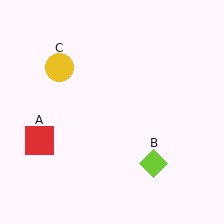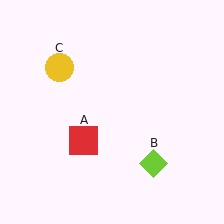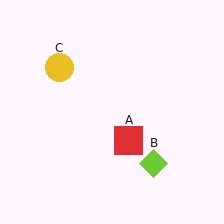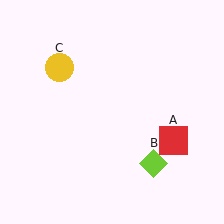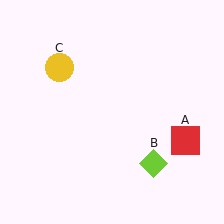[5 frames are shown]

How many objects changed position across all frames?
1 object changed position: red square (object A).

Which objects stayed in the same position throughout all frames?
Lime diamond (object B) and yellow circle (object C) remained stationary.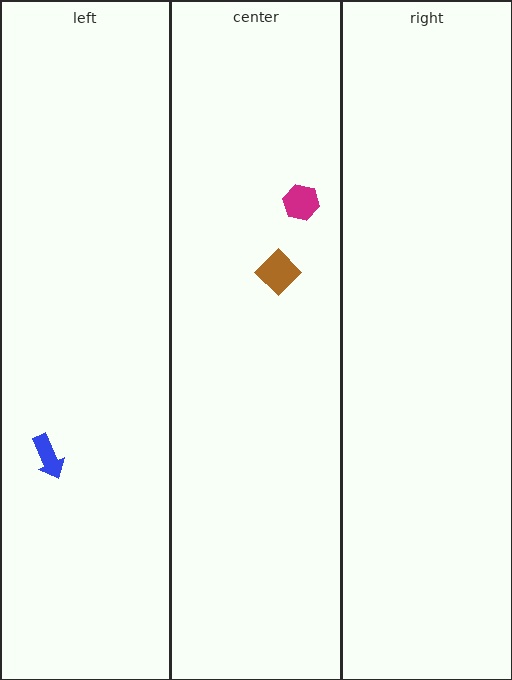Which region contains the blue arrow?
The left region.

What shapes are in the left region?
The blue arrow.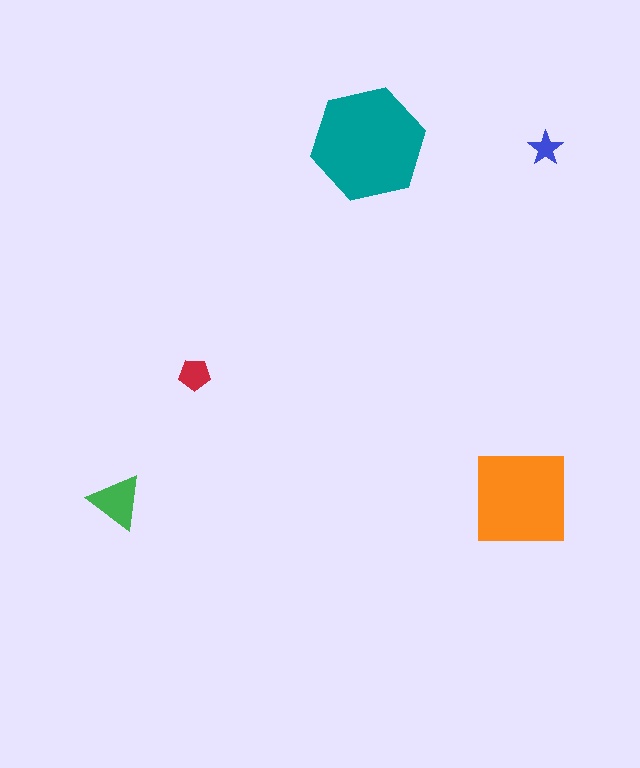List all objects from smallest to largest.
The blue star, the red pentagon, the green triangle, the orange square, the teal hexagon.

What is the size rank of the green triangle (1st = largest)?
3rd.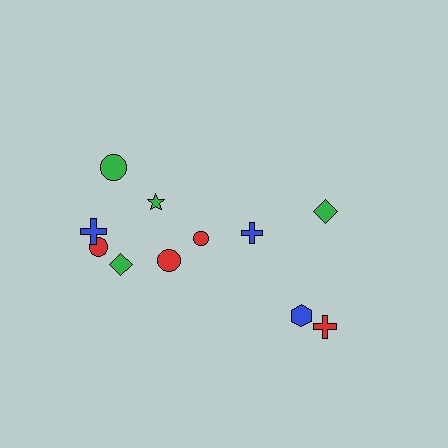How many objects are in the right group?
There are 4 objects.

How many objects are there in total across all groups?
There are 11 objects.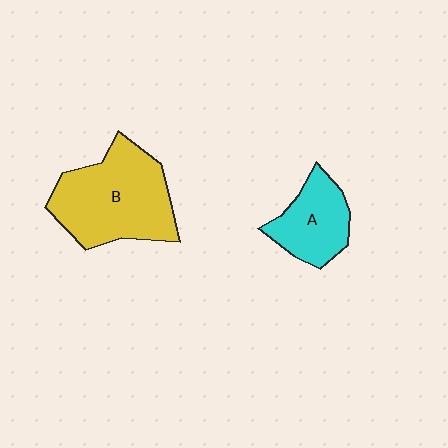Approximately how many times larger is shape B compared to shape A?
Approximately 1.9 times.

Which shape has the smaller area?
Shape A (cyan).